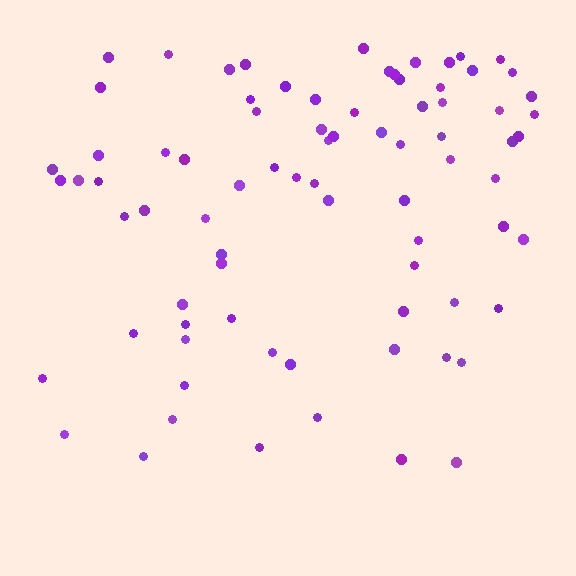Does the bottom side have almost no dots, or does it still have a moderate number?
Still a moderate number, just noticeably fewer than the top.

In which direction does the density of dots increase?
From bottom to top, with the top side densest.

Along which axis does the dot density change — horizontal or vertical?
Vertical.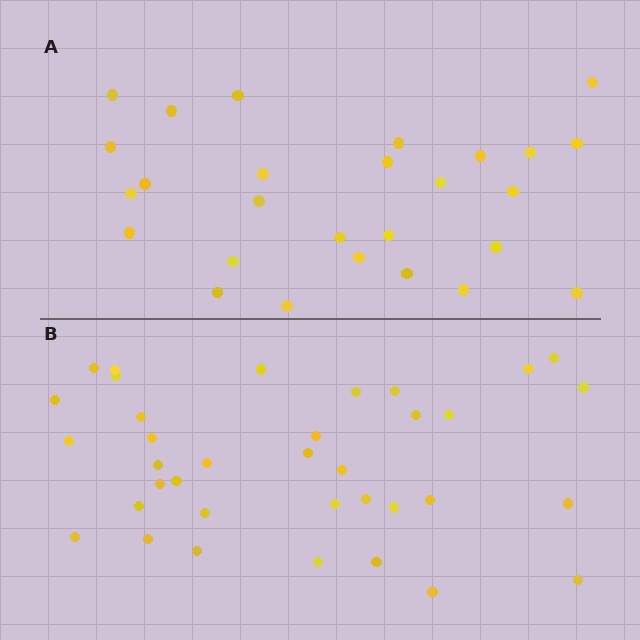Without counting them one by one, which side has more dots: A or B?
Region B (the bottom region) has more dots.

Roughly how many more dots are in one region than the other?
Region B has roughly 8 or so more dots than region A.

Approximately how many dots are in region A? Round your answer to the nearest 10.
About 30 dots. (The exact count is 27, which rounds to 30.)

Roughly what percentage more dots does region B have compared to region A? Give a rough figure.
About 35% more.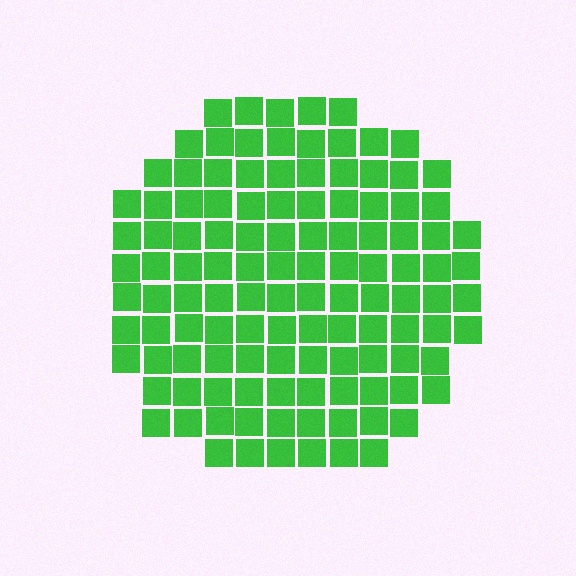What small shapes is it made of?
It is made of small squares.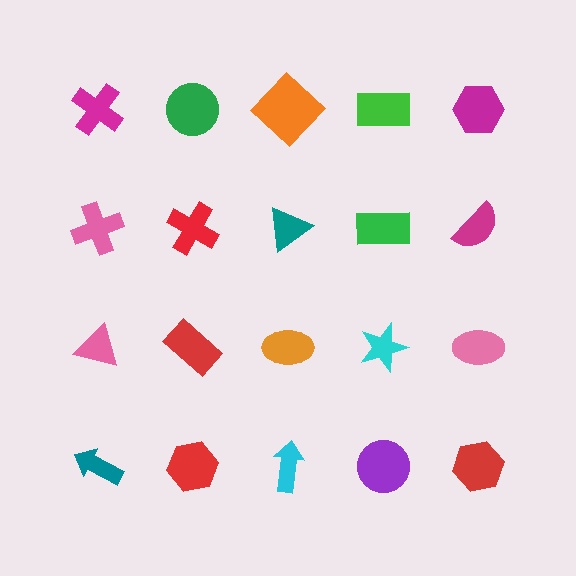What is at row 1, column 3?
An orange diamond.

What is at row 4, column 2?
A red hexagon.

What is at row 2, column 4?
A green rectangle.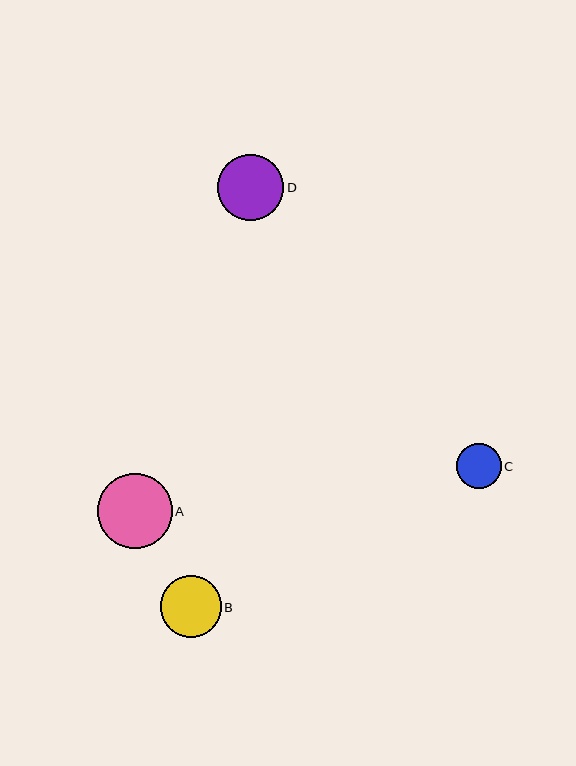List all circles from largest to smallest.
From largest to smallest: A, D, B, C.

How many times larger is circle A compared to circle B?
Circle A is approximately 1.2 times the size of circle B.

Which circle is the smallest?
Circle C is the smallest with a size of approximately 45 pixels.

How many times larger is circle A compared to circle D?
Circle A is approximately 1.1 times the size of circle D.